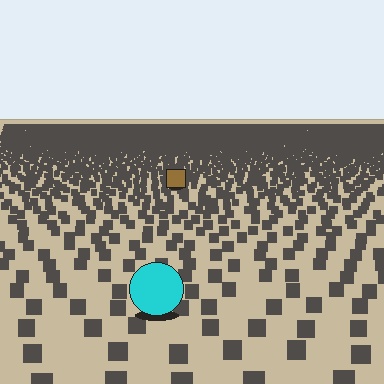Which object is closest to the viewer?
The cyan circle is closest. The texture marks near it are larger and more spread out.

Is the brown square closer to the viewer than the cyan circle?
No. The cyan circle is closer — you can tell from the texture gradient: the ground texture is coarser near it.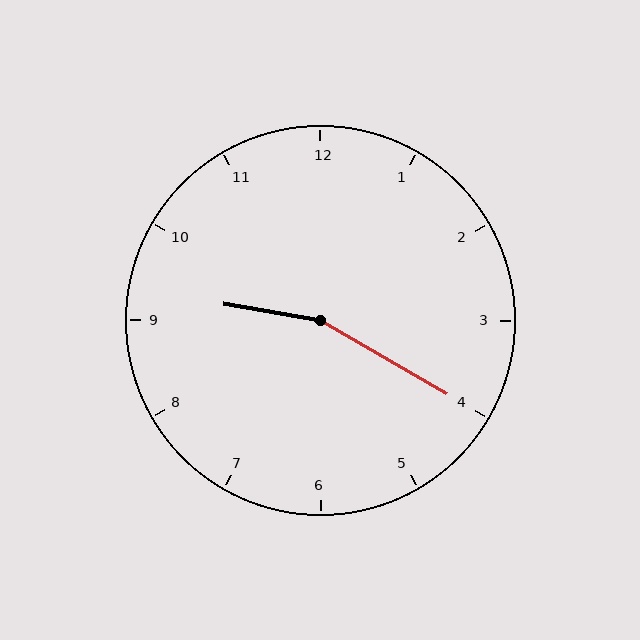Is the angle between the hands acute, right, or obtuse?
It is obtuse.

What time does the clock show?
9:20.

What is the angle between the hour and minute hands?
Approximately 160 degrees.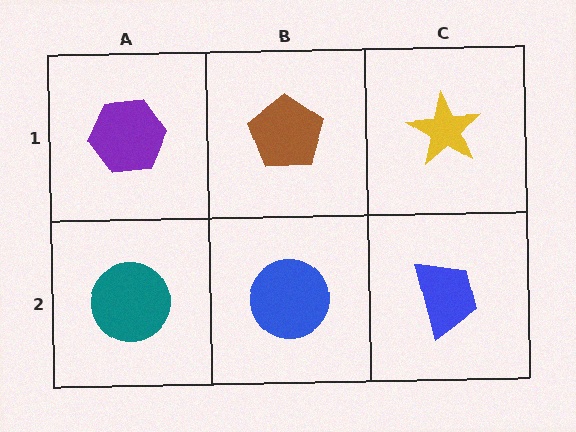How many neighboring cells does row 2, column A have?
2.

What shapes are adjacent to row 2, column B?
A brown pentagon (row 1, column B), a teal circle (row 2, column A), a blue trapezoid (row 2, column C).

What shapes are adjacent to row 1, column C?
A blue trapezoid (row 2, column C), a brown pentagon (row 1, column B).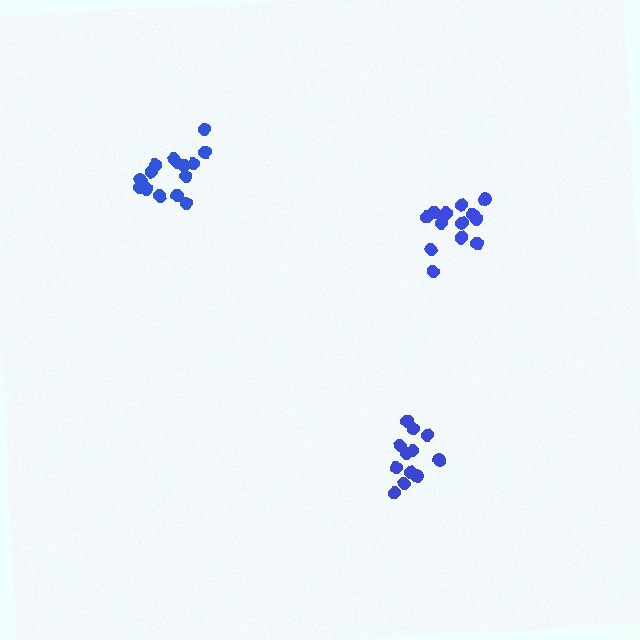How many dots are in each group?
Group 1: 13 dots, Group 2: 12 dots, Group 3: 15 dots (40 total).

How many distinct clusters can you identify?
There are 3 distinct clusters.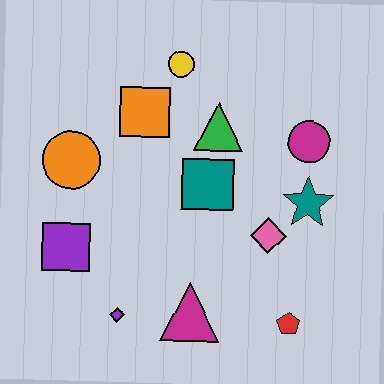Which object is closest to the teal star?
The pink diamond is closest to the teal star.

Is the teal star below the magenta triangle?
No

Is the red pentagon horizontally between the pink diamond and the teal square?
No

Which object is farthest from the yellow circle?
The red pentagon is farthest from the yellow circle.